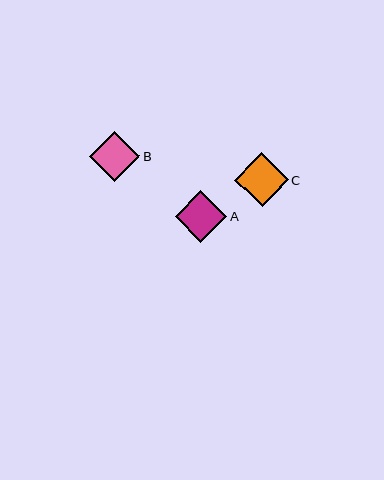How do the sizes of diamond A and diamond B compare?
Diamond A and diamond B are approximately the same size.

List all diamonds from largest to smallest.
From largest to smallest: C, A, B.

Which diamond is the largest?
Diamond C is the largest with a size of approximately 54 pixels.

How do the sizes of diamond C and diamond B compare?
Diamond C and diamond B are approximately the same size.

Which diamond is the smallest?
Diamond B is the smallest with a size of approximately 50 pixels.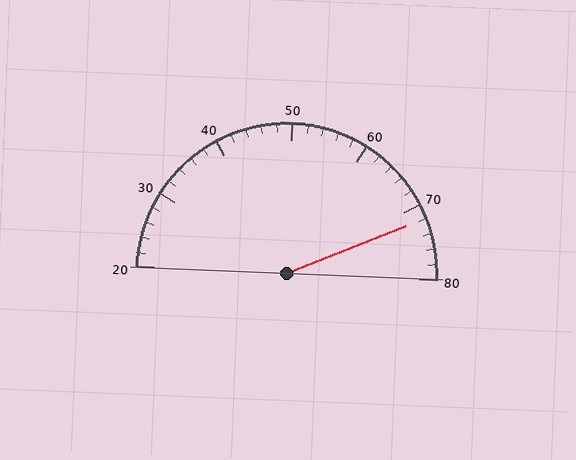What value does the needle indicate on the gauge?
The needle indicates approximately 72.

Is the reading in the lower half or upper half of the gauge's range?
The reading is in the upper half of the range (20 to 80).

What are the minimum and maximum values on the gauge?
The gauge ranges from 20 to 80.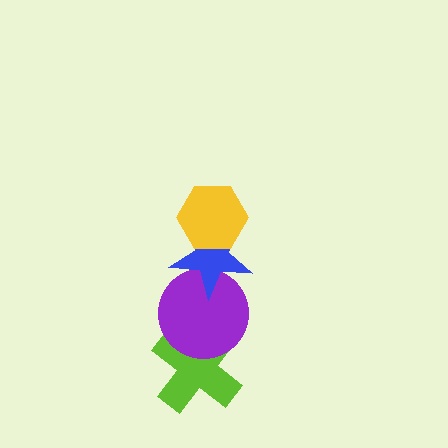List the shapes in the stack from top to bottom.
From top to bottom: the yellow hexagon, the blue star, the purple circle, the lime cross.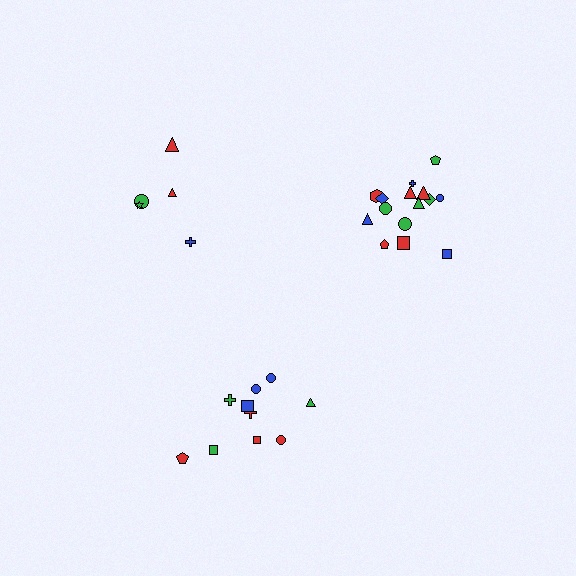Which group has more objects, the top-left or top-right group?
The top-right group.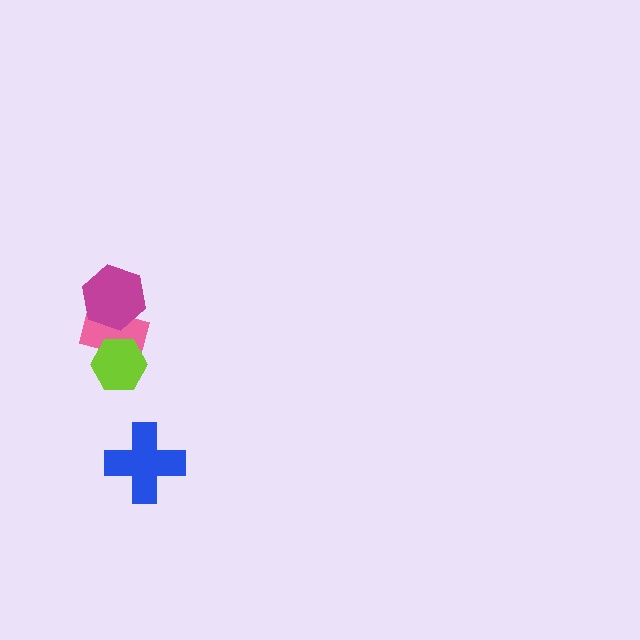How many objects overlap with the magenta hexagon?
1 object overlaps with the magenta hexagon.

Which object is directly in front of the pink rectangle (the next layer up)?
The lime hexagon is directly in front of the pink rectangle.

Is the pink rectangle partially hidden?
Yes, it is partially covered by another shape.